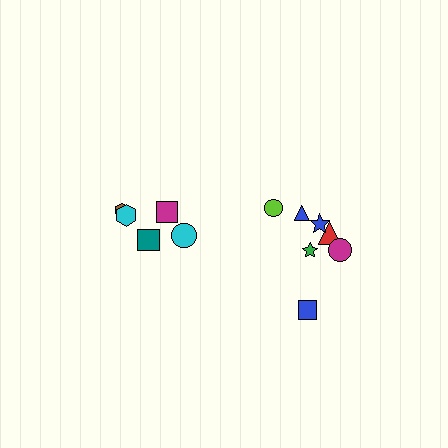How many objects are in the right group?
There are 7 objects.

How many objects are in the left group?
There are 5 objects.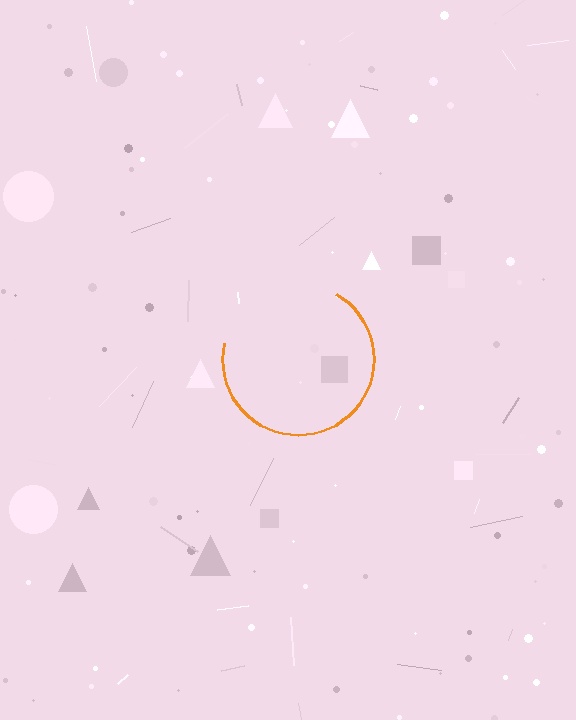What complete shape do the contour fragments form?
The contour fragments form a circle.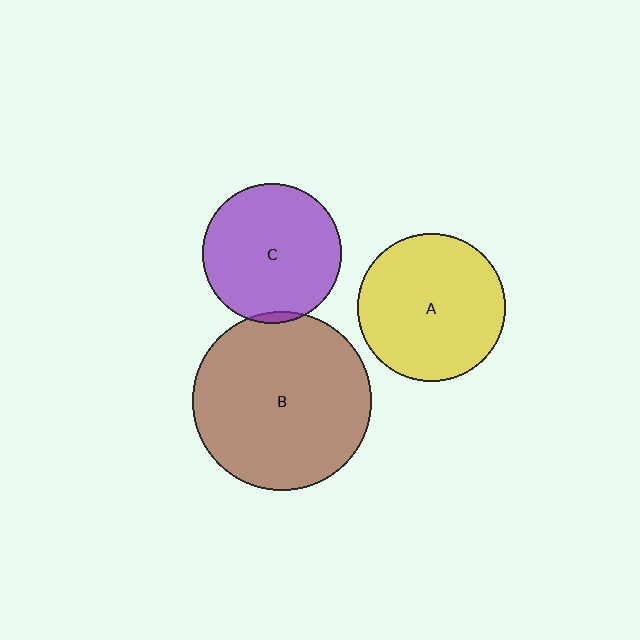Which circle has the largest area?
Circle B (brown).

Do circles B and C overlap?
Yes.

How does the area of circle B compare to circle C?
Approximately 1.6 times.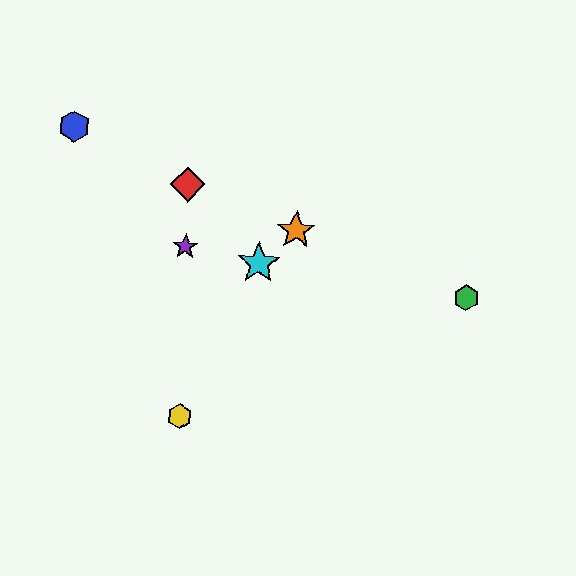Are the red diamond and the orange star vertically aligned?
No, the red diamond is at x≈188 and the orange star is at x≈296.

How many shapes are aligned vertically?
3 shapes (the red diamond, the yellow hexagon, the purple star) are aligned vertically.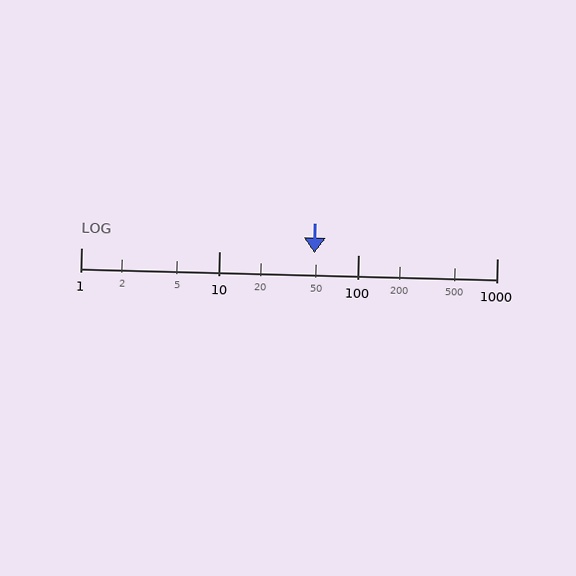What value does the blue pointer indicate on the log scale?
The pointer indicates approximately 48.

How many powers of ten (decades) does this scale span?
The scale spans 3 decades, from 1 to 1000.